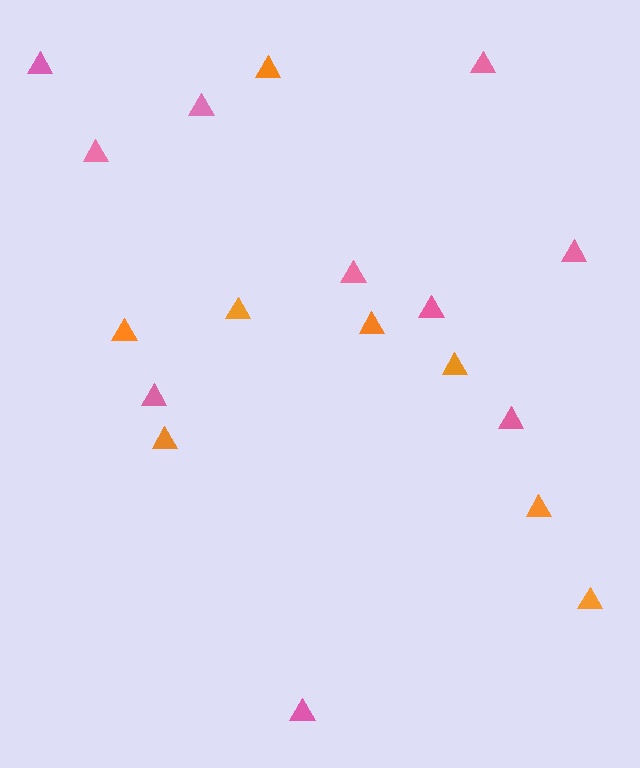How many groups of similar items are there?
There are 2 groups: one group of orange triangles (8) and one group of pink triangles (10).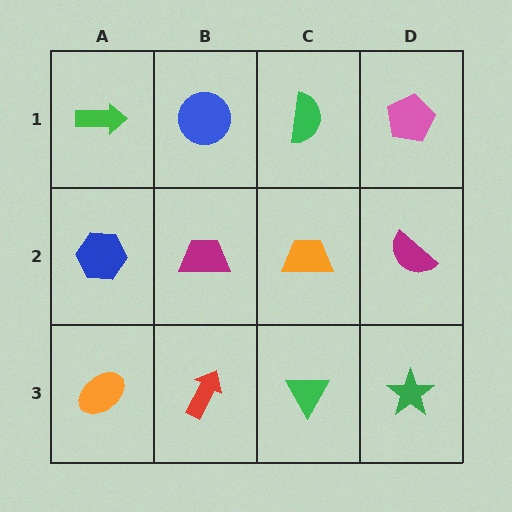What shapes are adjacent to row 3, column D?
A magenta semicircle (row 2, column D), a green triangle (row 3, column C).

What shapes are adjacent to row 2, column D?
A pink pentagon (row 1, column D), a green star (row 3, column D), an orange trapezoid (row 2, column C).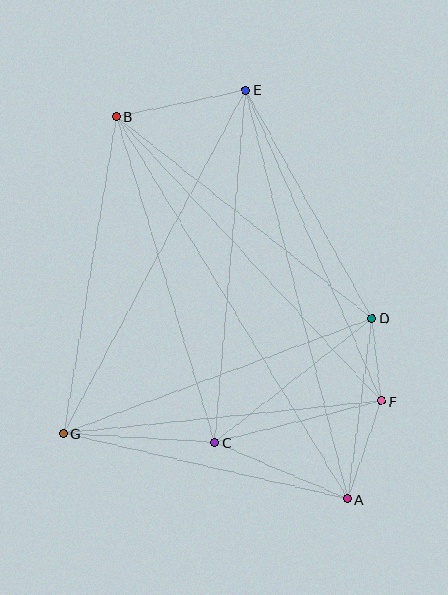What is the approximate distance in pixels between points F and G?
The distance between F and G is approximately 319 pixels.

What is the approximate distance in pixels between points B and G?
The distance between B and G is approximately 321 pixels.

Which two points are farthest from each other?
Points A and B are farthest from each other.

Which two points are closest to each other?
Points D and F are closest to each other.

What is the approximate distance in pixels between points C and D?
The distance between C and D is approximately 200 pixels.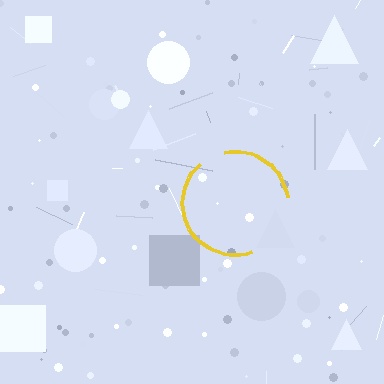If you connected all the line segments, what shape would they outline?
They would outline a circle.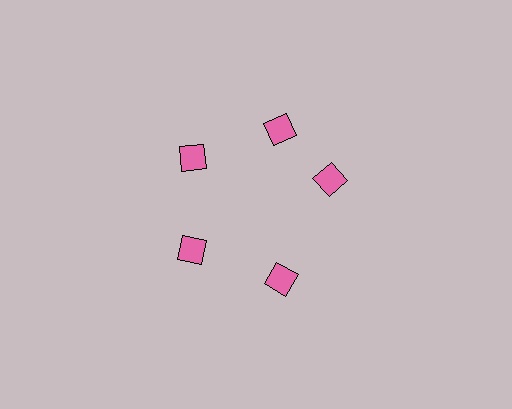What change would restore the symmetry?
The symmetry would be restored by rotating it back into even spacing with its neighbors so that all 5 diamonds sit at equal angles and equal distance from the center.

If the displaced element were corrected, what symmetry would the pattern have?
It would have 5-fold rotational symmetry — the pattern would map onto itself every 72 degrees.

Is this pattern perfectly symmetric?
No. The 5 pink diamonds are arranged in a ring, but one element near the 3 o'clock position is rotated out of alignment along the ring, breaking the 5-fold rotational symmetry.